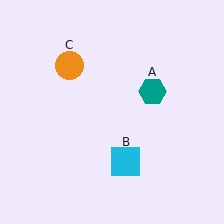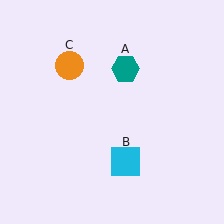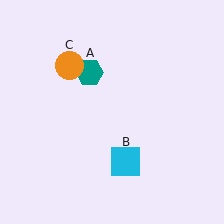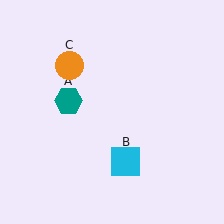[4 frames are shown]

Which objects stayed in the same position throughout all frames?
Cyan square (object B) and orange circle (object C) remained stationary.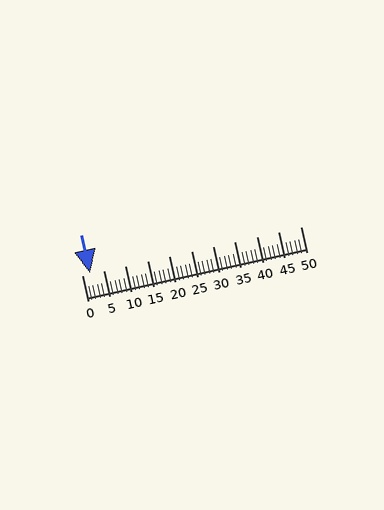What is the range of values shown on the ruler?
The ruler shows values from 0 to 50.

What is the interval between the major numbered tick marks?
The major tick marks are spaced 5 units apart.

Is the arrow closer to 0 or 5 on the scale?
The arrow is closer to 0.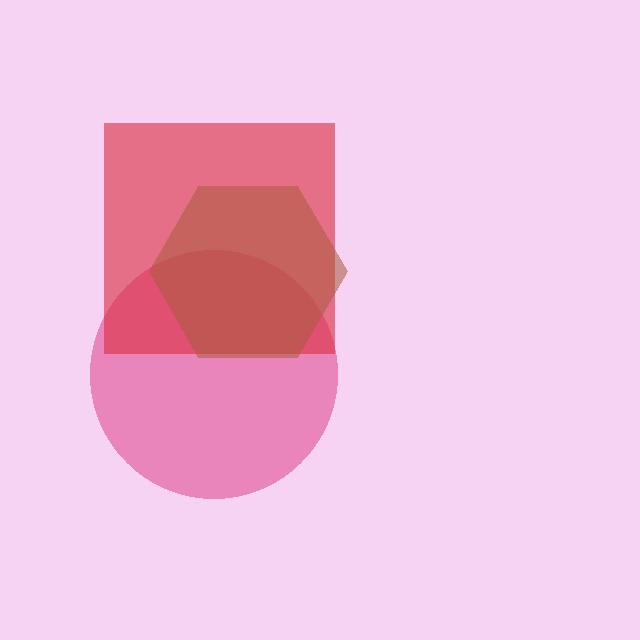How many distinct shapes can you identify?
There are 3 distinct shapes: a pink circle, a red square, a brown hexagon.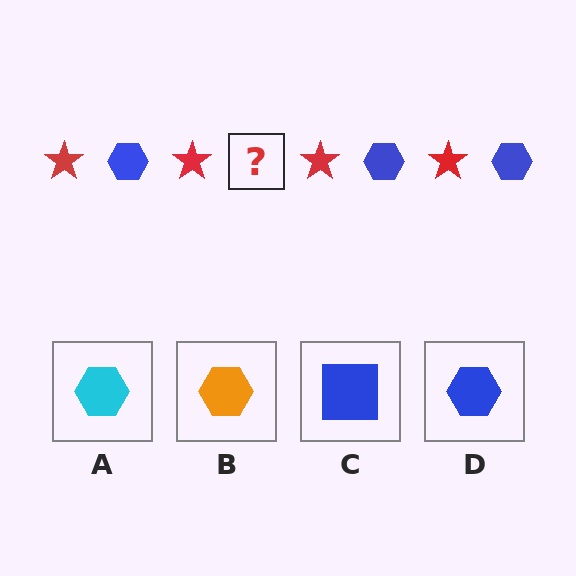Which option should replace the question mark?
Option D.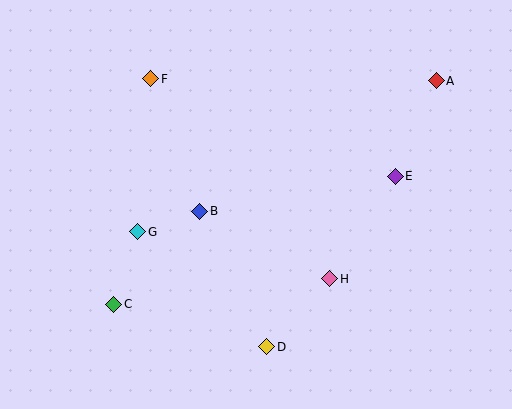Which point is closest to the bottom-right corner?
Point H is closest to the bottom-right corner.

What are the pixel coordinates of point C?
Point C is at (114, 304).